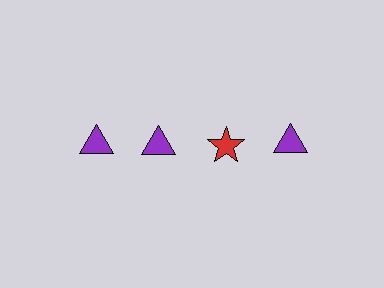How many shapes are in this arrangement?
There are 4 shapes arranged in a grid pattern.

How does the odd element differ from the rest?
It differs in both color (red instead of purple) and shape (star instead of triangle).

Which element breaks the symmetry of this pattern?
The red star in the top row, center column breaks the symmetry. All other shapes are purple triangles.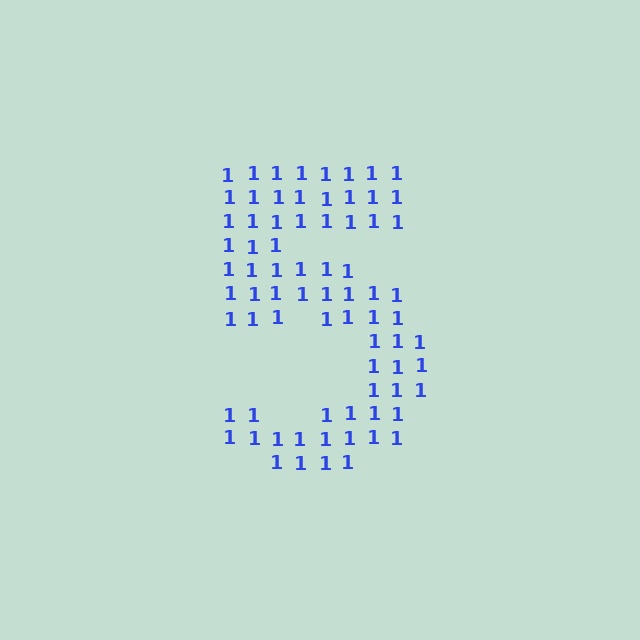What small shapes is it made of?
It is made of small digit 1's.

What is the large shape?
The large shape is the digit 5.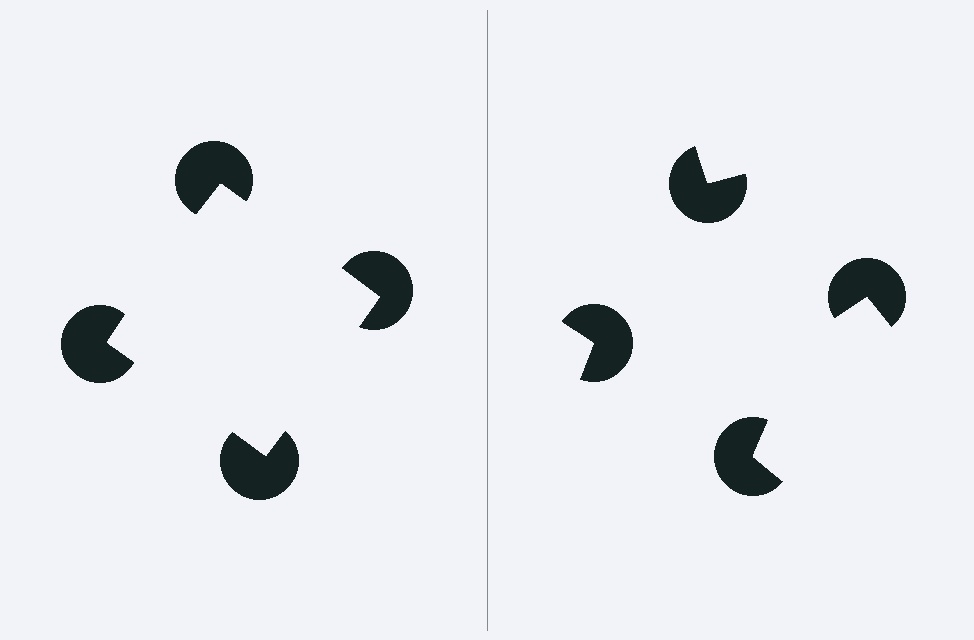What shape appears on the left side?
An illusory square.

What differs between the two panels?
The pac-man discs are positioned identically on both sides; only the wedge orientations differ. On the left they align to a square; on the right they are misaligned.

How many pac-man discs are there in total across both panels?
8 — 4 on each side.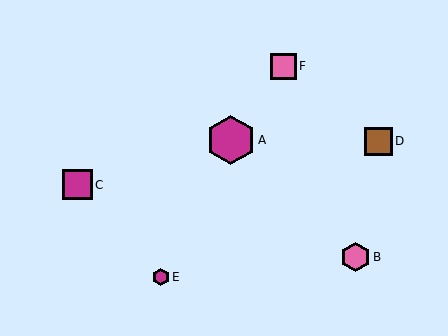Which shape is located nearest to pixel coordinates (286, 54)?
The pink square (labeled F) at (283, 66) is nearest to that location.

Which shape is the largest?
The magenta hexagon (labeled A) is the largest.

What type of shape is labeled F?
Shape F is a pink square.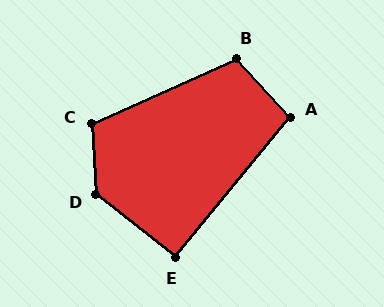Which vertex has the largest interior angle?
D, at approximately 131 degrees.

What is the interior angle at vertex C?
Approximately 111 degrees (obtuse).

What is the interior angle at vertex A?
Approximately 98 degrees (obtuse).